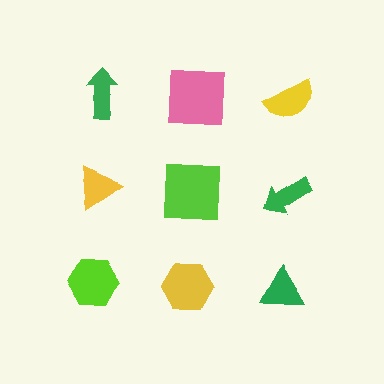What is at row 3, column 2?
A yellow hexagon.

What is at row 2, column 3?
A green arrow.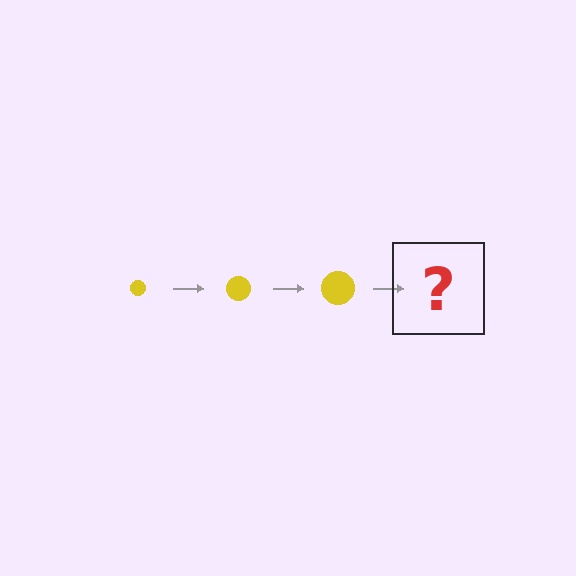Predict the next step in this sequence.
The next step is a yellow circle, larger than the previous one.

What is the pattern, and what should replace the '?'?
The pattern is that the circle gets progressively larger each step. The '?' should be a yellow circle, larger than the previous one.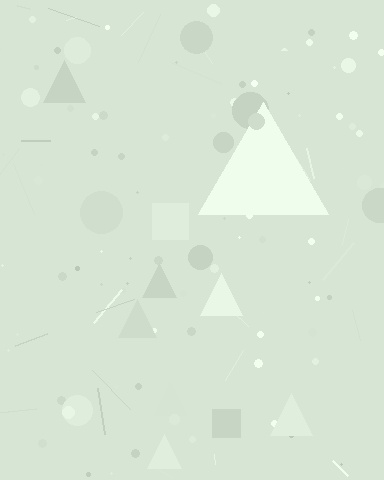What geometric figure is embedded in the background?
A triangle is embedded in the background.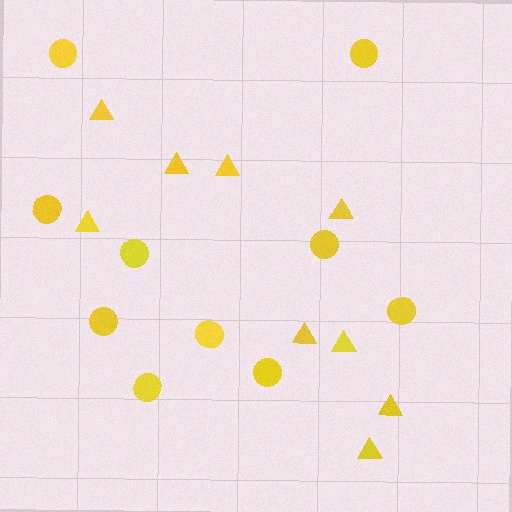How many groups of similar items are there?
There are 2 groups: one group of circles (10) and one group of triangles (9).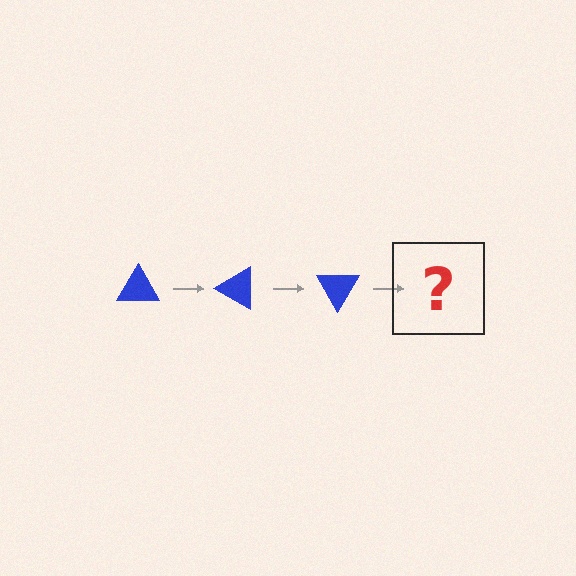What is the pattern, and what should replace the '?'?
The pattern is that the triangle rotates 30 degrees each step. The '?' should be a blue triangle rotated 90 degrees.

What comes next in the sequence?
The next element should be a blue triangle rotated 90 degrees.